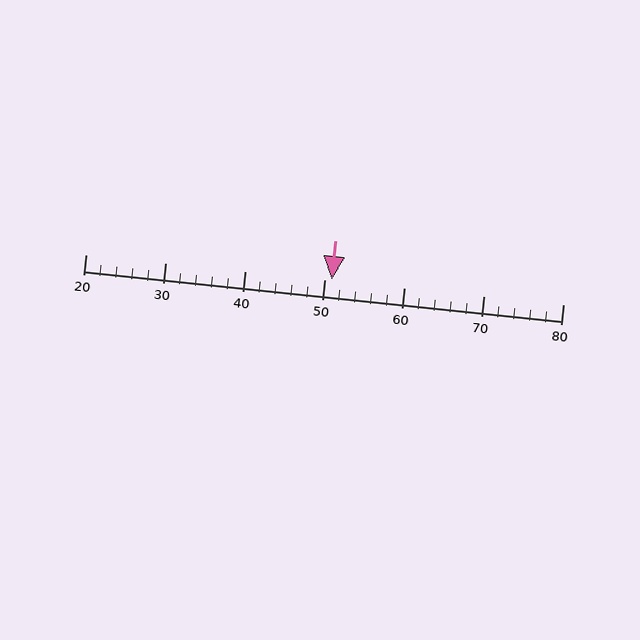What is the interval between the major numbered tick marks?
The major tick marks are spaced 10 units apart.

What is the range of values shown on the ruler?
The ruler shows values from 20 to 80.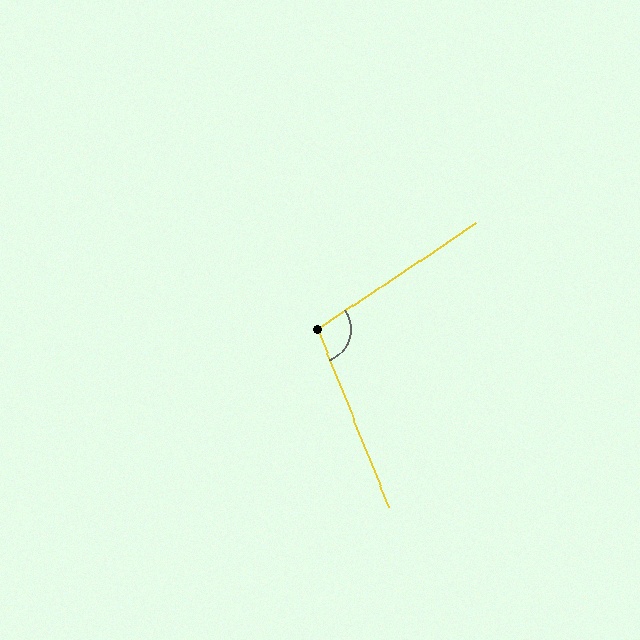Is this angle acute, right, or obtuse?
It is obtuse.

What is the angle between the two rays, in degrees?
Approximately 102 degrees.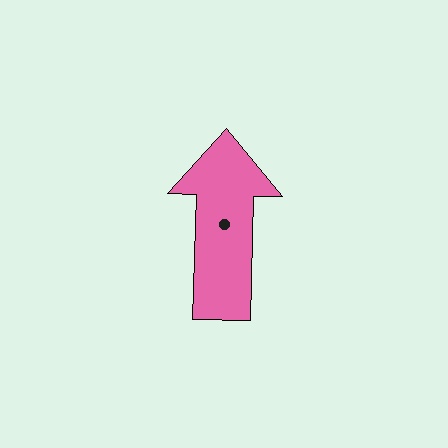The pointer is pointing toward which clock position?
Roughly 12 o'clock.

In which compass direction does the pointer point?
North.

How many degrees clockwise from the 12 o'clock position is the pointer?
Approximately 1 degrees.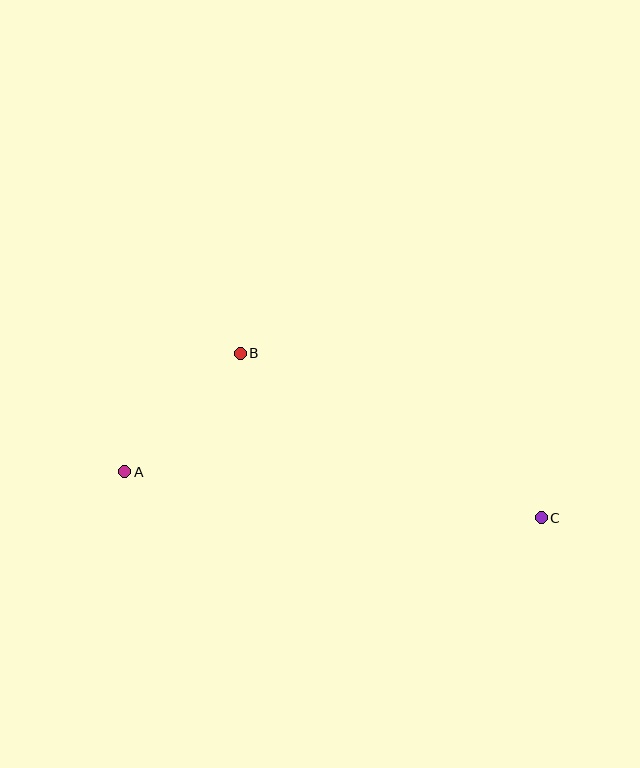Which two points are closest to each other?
Points A and B are closest to each other.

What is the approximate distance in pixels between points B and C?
The distance between B and C is approximately 343 pixels.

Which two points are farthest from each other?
Points A and C are farthest from each other.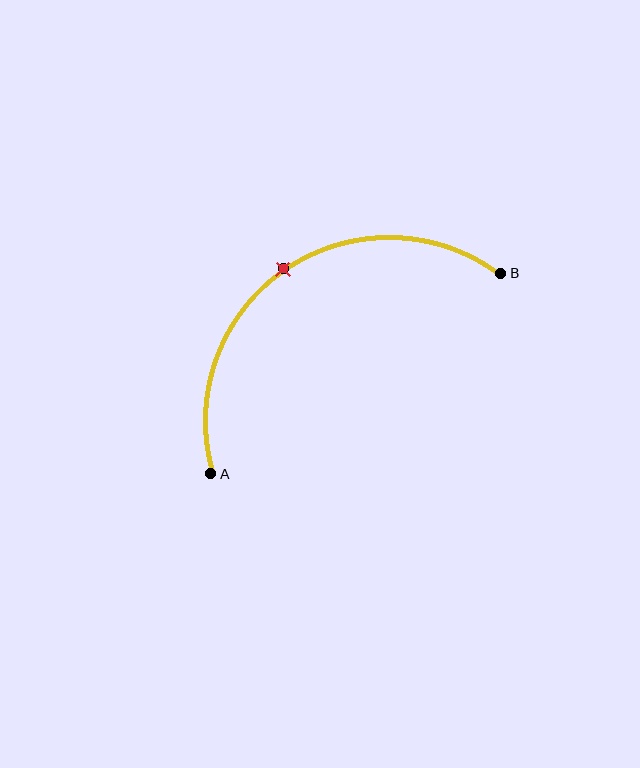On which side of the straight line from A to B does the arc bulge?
The arc bulges above and to the left of the straight line connecting A and B.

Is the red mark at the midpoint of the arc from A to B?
Yes. The red mark lies on the arc at equal arc-length from both A and B — it is the arc midpoint.